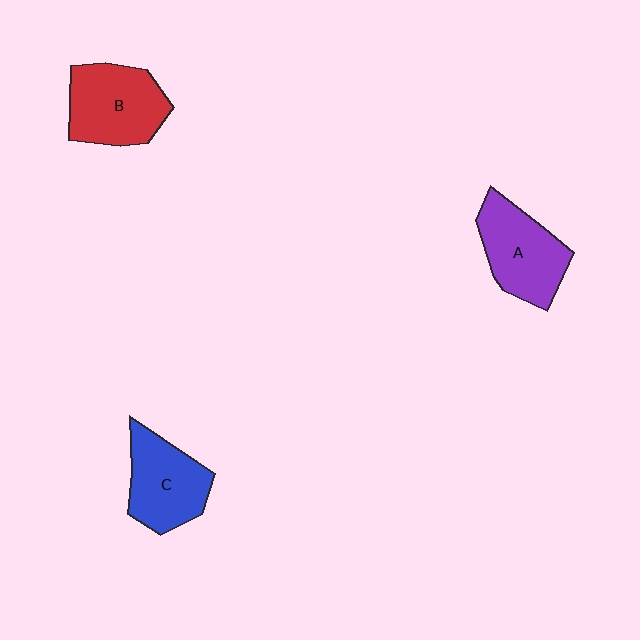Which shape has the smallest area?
Shape C (blue).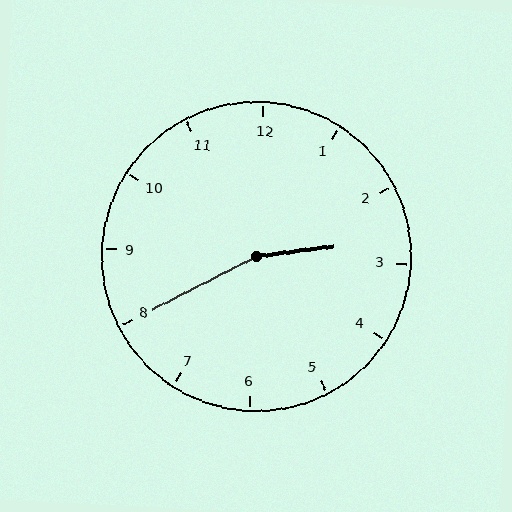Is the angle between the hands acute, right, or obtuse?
It is obtuse.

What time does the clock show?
2:40.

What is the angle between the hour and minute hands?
Approximately 160 degrees.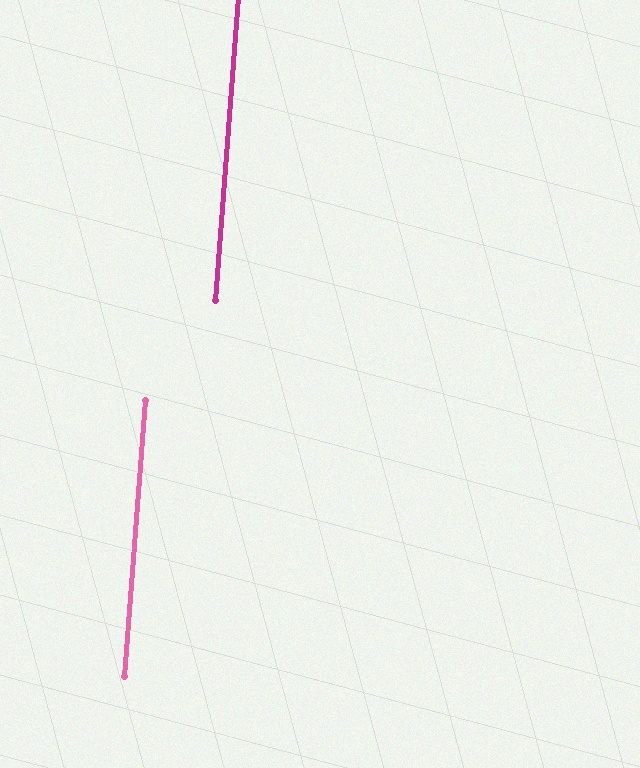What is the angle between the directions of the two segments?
Approximately 0 degrees.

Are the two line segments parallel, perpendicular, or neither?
Parallel — their directions differ by only 0.1°.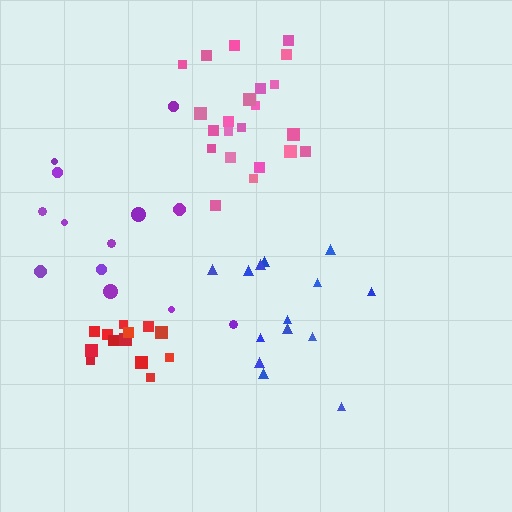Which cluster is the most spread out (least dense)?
Purple.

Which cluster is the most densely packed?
Red.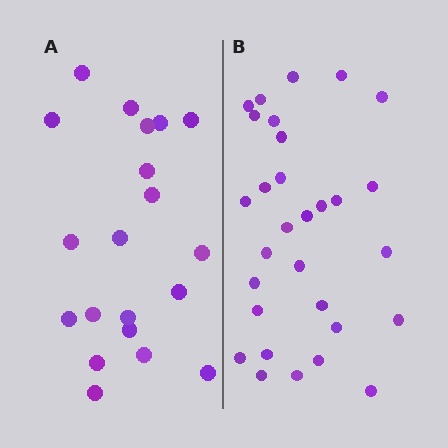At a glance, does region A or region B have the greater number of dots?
Region B (the right region) has more dots.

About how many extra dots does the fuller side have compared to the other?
Region B has roughly 10 or so more dots than region A.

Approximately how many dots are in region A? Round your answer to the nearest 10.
About 20 dots.